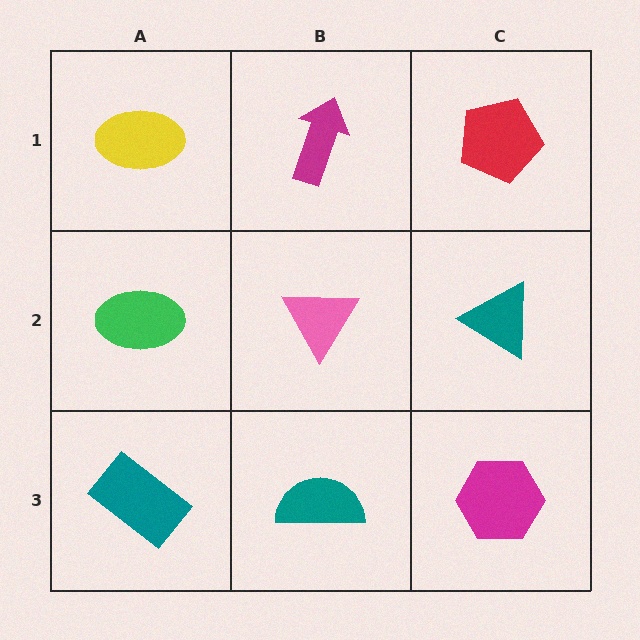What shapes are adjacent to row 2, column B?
A magenta arrow (row 1, column B), a teal semicircle (row 3, column B), a green ellipse (row 2, column A), a teal triangle (row 2, column C).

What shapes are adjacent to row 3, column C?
A teal triangle (row 2, column C), a teal semicircle (row 3, column B).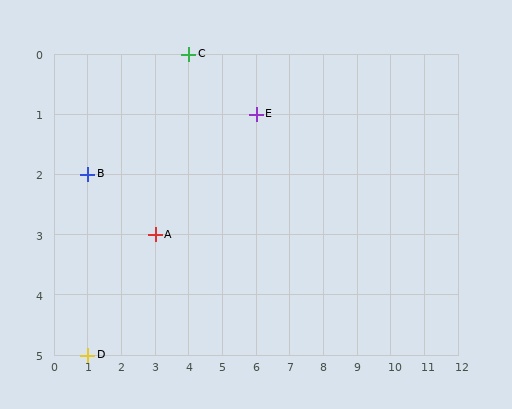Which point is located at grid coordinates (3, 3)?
Point A is at (3, 3).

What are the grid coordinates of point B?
Point B is at grid coordinates (1, 2).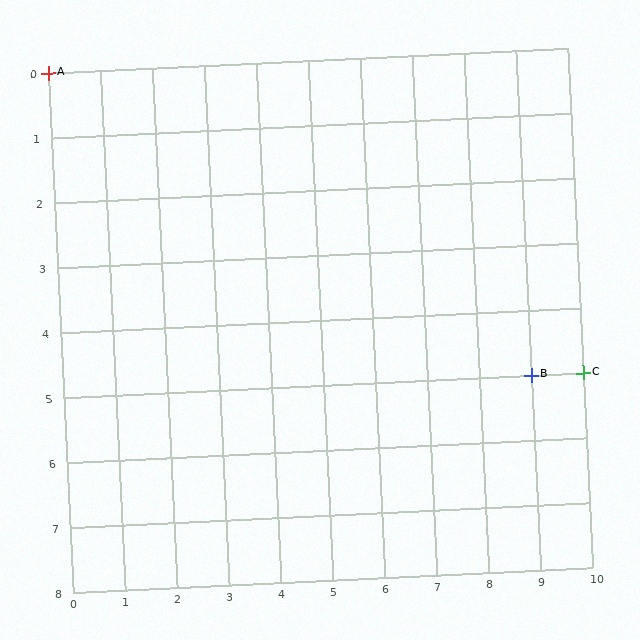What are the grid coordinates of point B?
Point B is at grid coordinates (9, 5).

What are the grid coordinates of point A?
Point A is at grid coordinates (0, 0).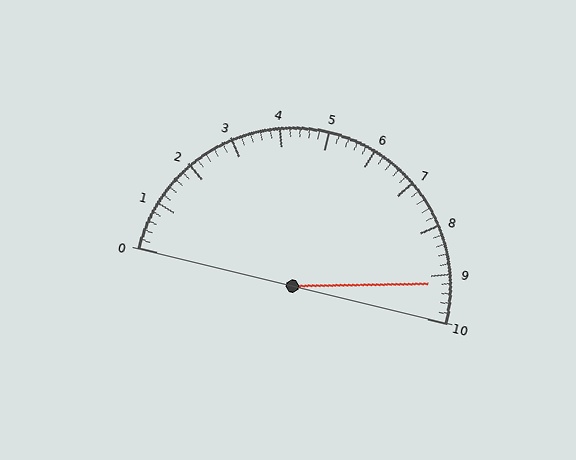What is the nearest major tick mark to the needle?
The nearest major tick mark is 9.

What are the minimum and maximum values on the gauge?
The gauge ranges from 0 to 10.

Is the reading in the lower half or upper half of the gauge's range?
The reading is in the upper half of the range (0 to 10).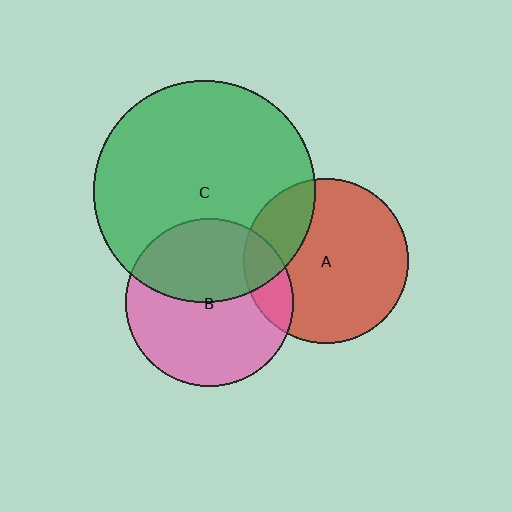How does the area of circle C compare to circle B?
Approximately 1.7 times.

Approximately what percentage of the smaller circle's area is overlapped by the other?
Approximately 15%.